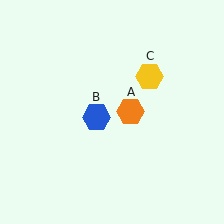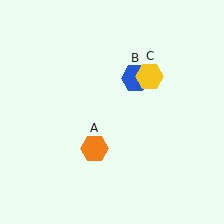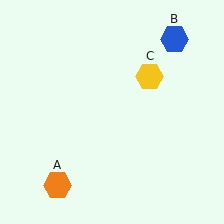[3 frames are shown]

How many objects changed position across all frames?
2 objects changed position: orange hexagon (object A), blue hexagon (object B).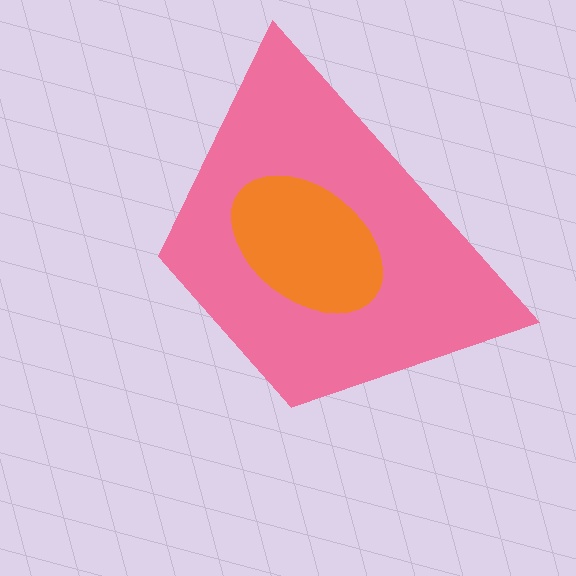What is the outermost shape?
The pink trapezoid.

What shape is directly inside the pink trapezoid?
The orange ellipse.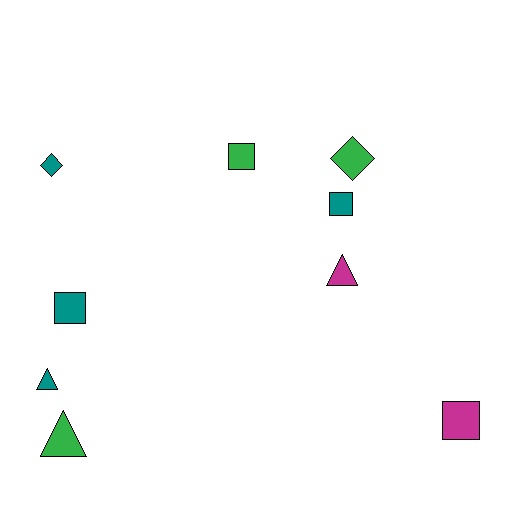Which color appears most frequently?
Teal, with 4 objects.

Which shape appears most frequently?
Square, with 4 objects.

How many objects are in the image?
There are 9 objects.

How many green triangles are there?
There is 1 green triangle.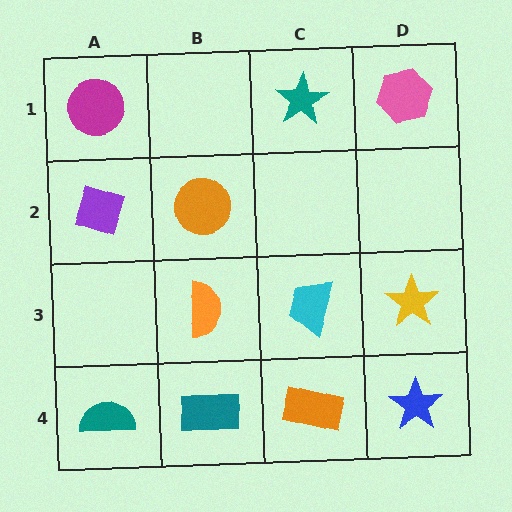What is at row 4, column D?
A blue star.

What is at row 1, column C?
A teal star.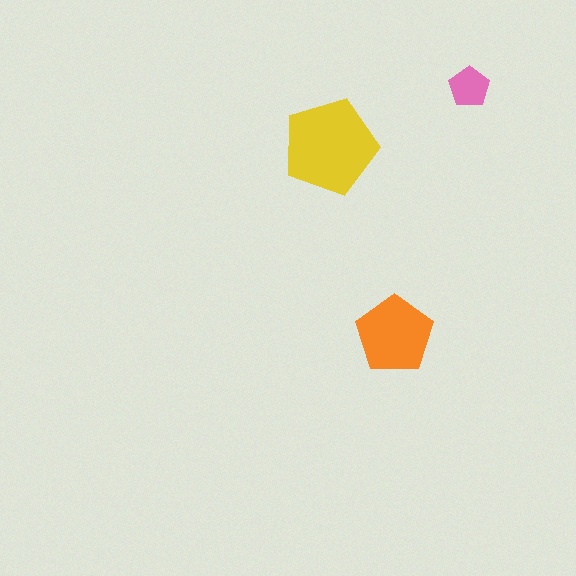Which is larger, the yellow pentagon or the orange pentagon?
The yellow one.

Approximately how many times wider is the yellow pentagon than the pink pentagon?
About 2.5 times wider.